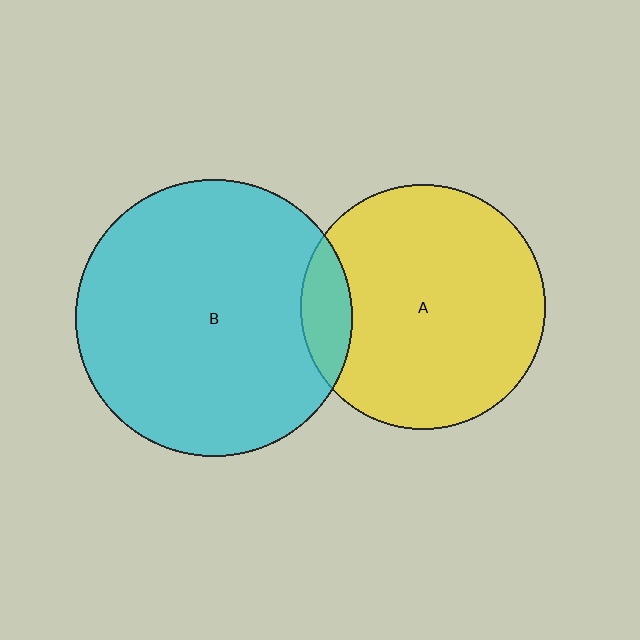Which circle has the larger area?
Circle B (cyan).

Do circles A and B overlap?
Yes.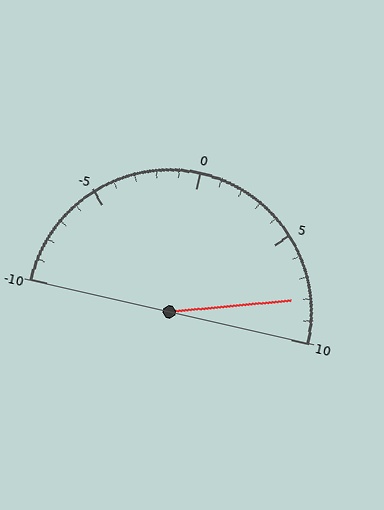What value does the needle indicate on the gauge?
The needle indicates approximately 8.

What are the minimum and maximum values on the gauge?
The gauge ranges from -10 to 10.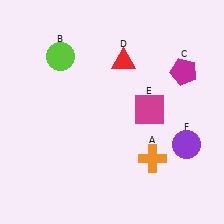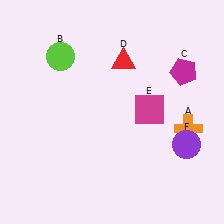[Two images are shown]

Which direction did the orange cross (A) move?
The orange cross (A) moved right.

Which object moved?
The orange cross (A) moved right.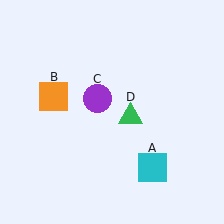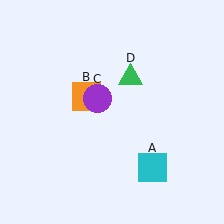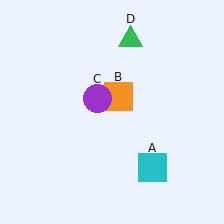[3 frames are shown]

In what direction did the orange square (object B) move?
The orange square (object B) moved right.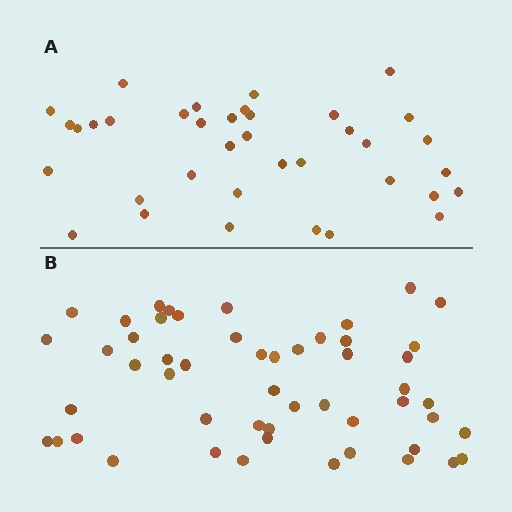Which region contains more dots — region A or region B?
Region B (the bottom region) has more dots.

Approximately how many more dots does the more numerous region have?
Region B has approximately 15 more dots than region A.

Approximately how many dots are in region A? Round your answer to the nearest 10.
About 40 dots. (The exact count is 37, which rounds to 40.)